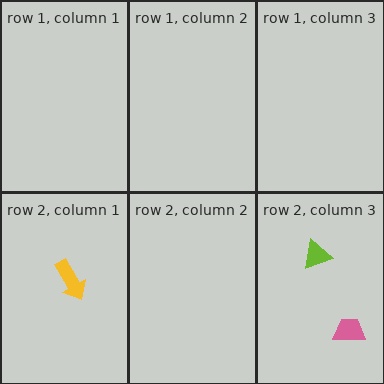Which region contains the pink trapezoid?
The row 2, column 3 region.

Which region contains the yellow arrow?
The row 2, column 1 region.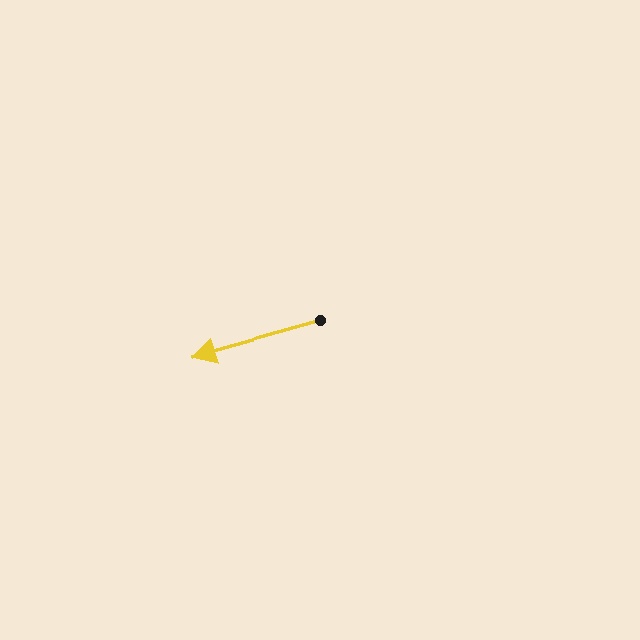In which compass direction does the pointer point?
West.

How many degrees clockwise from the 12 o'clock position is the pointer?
Approximately 254 degrees.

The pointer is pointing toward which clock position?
Roughly 8 o'clock.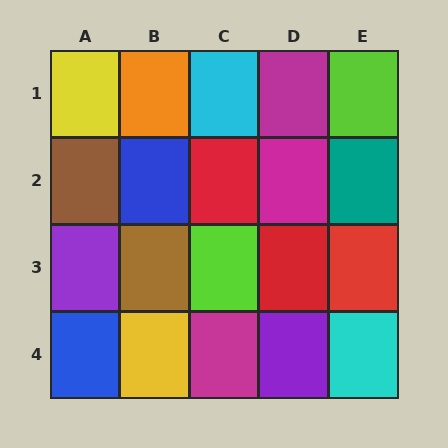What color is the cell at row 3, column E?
Red.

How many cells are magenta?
3 cells are magenta.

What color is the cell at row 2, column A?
Brown.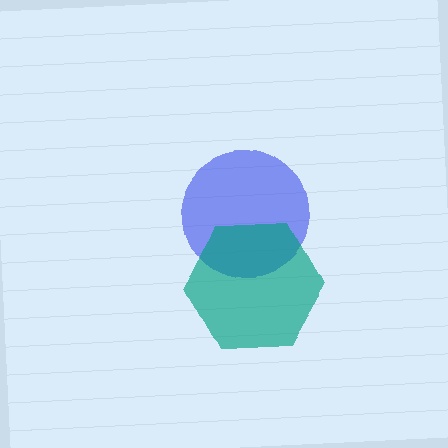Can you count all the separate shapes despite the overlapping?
Yes, there are 2 separate shapes.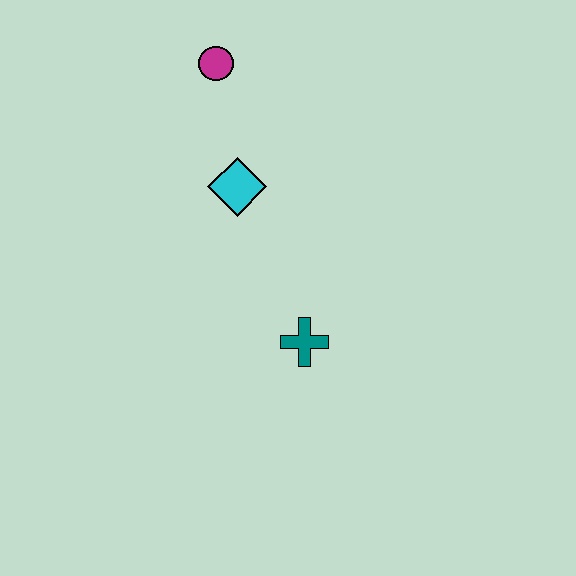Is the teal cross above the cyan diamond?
No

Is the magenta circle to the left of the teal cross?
Yes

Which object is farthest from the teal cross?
The magenta circle is farthest from the teal cross.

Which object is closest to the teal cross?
The cyan diamond is closest to the teal cross.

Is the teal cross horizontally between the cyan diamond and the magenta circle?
No